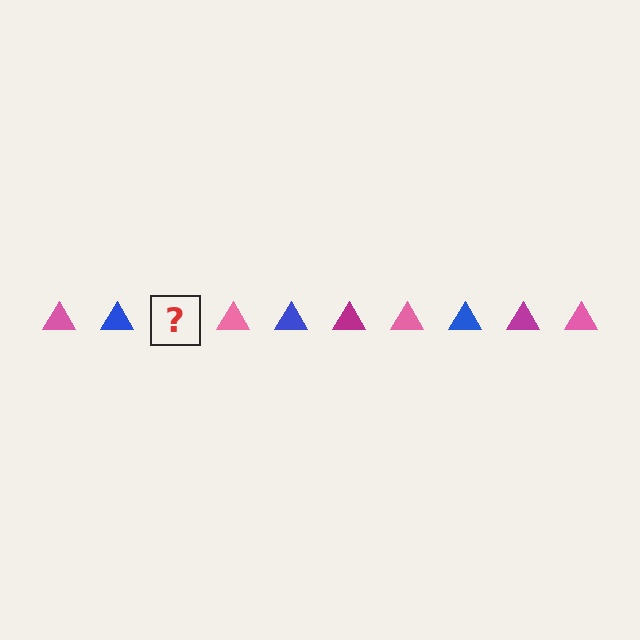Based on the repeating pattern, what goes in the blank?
The blank should be a magenta triangle.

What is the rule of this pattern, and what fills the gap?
The rule is that the pattern cycles through pink, blue, magenta triangles. The gap should be filled with a magenta triangle.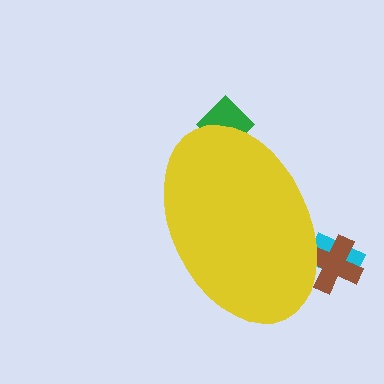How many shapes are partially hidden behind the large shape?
3 shapes are partially hidden.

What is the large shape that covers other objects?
A yellow ellipse.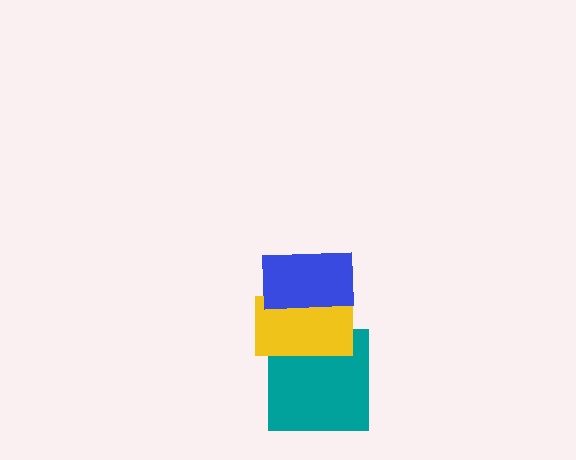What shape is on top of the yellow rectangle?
The blue rectangle is on top of the yellow rectangle.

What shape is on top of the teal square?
The yellow rectangle is on top of the teal square.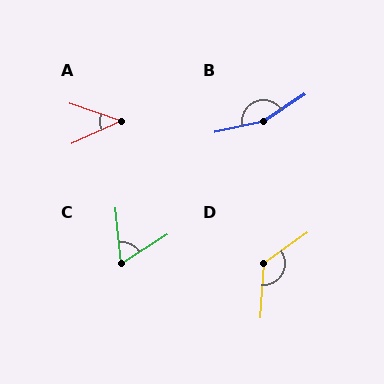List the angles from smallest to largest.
A (43°), C (63°), D (130°), B (159°).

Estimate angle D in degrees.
Approximately 130 degrees.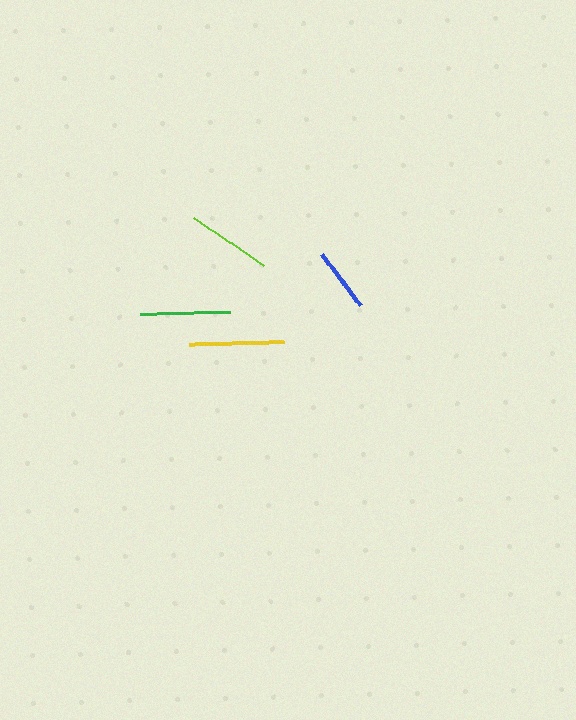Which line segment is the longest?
The yellow line is the longest at approximately 95 pixels.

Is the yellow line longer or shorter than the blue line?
The yellow line is longer than the blue line.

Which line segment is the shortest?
The blue line is the shortest at approximately 64 pixels.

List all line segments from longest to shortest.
From longest to shortest: yellow, green, lime, blue.